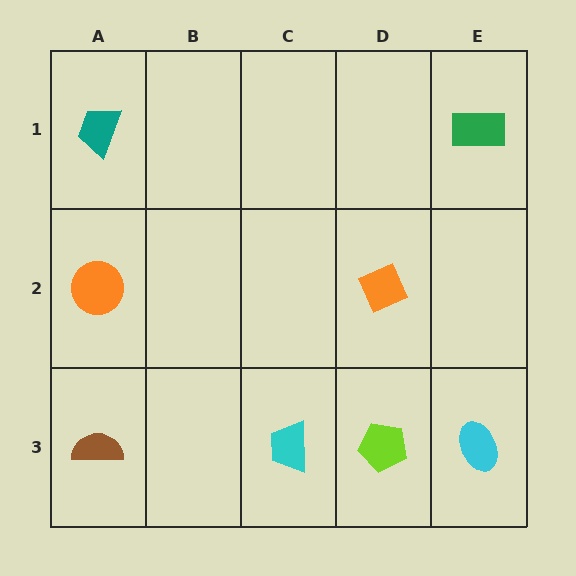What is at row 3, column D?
A lime pentagon.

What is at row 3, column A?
A brown semicircle.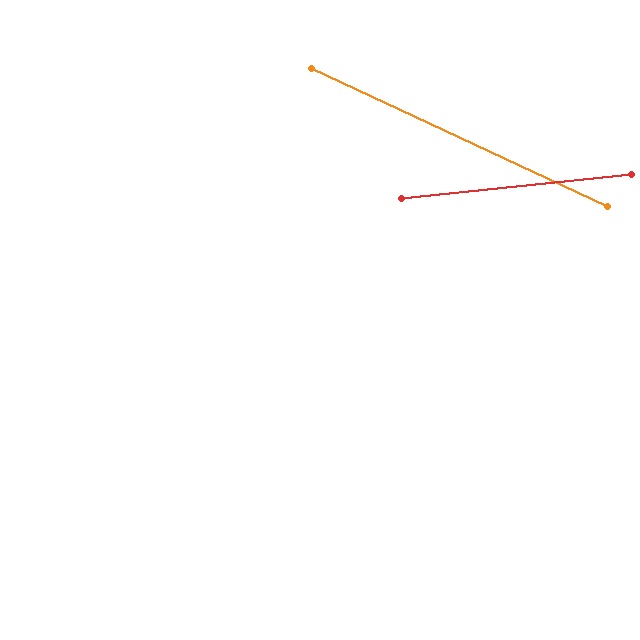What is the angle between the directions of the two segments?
Approximately 31 degrees.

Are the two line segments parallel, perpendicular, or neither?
Neither parallel nor perpendicular — they differ by about 31°.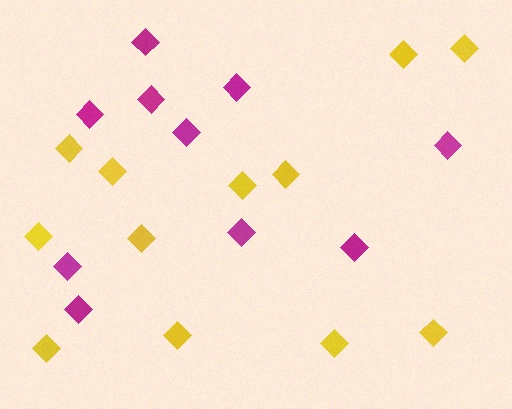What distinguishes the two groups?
There are 2 groups: one group of magenta diamonds (10) and one group of yellow diamonds (12).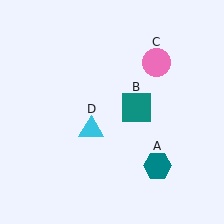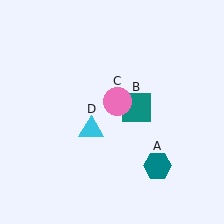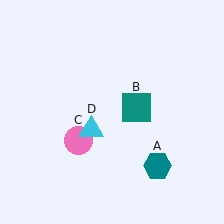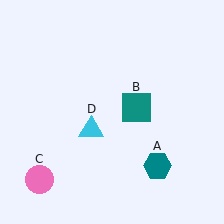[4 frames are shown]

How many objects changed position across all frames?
1 object changed position: pink circle (object C).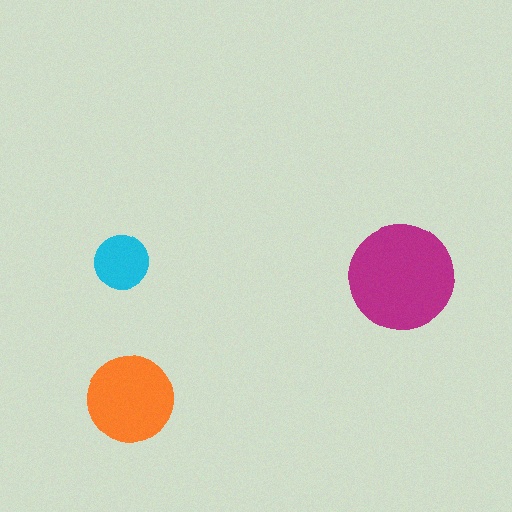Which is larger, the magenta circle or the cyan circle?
The magenta one.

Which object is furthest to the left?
The cyan circle is leftmost.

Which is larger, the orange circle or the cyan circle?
The orange one.